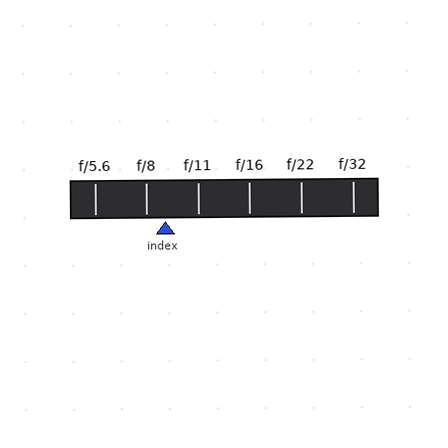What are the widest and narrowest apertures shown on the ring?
The widest aperture shown is f/5.6 and the narrowest is f/32.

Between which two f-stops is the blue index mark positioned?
The index mark is between f/8 and f/11.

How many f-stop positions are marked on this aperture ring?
There are 6 f-stop positions marked.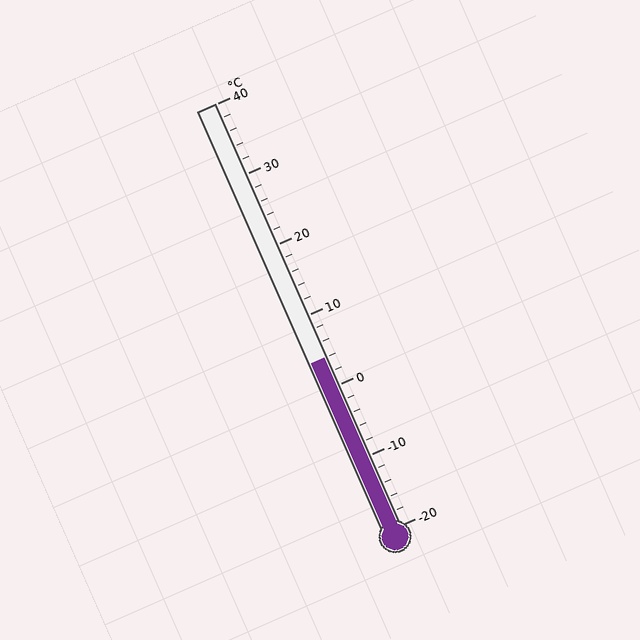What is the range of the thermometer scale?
The thermometer scale ranges from -20°C to 40°C.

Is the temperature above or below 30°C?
The temperature is below 30°C.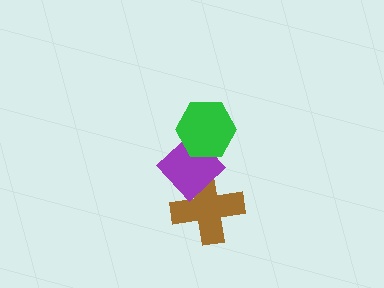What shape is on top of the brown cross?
The purple diamond is on top of the brown cross.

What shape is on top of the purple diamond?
The green hexagon is on top of the purple diamond.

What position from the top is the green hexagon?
The green hexagon is 1st from the top.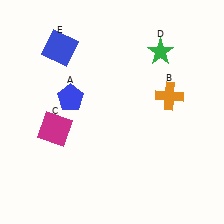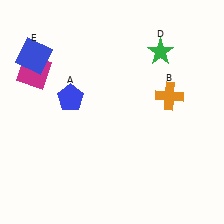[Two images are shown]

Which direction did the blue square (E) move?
The blue square (E) moved left.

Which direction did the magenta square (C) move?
The magenta square (C) moved up.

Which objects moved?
The objects that moved are: the magenta square (C), the blue square (E).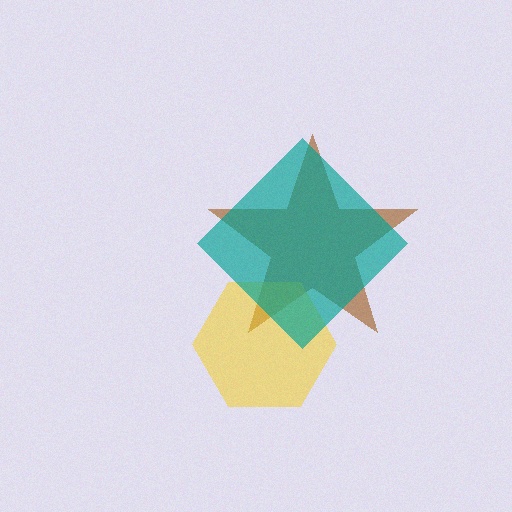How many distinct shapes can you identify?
There are 3 distinct shapes: a brown star, a yellow hexagon, a teal diamond.